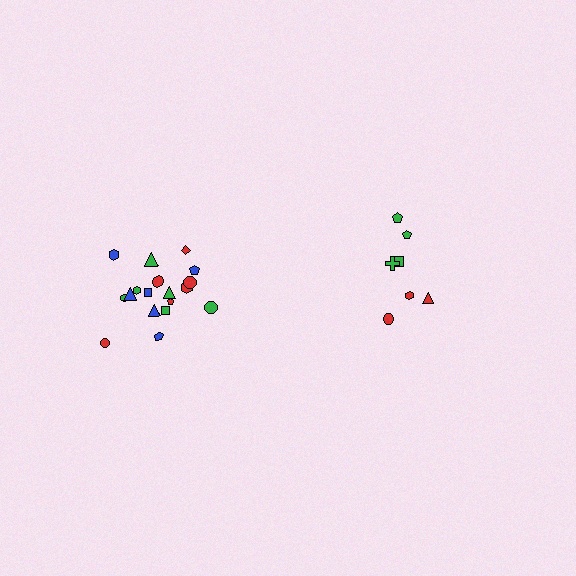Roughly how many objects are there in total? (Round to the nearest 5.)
Roughly 25 objects in total.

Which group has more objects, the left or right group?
The left group.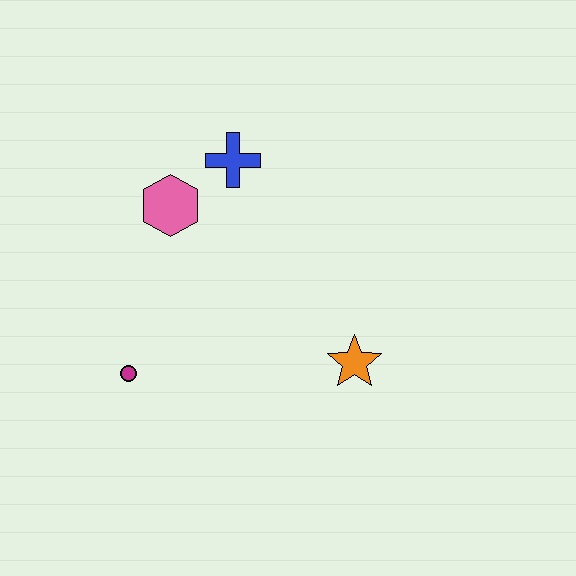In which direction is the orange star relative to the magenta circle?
The orange star is to the right of the magenta circle.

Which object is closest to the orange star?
The magenta circle is closest to the orange star.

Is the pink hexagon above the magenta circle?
Yes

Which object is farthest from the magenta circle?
The blue cross is farthest from the magenta circle.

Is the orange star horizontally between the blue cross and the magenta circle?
No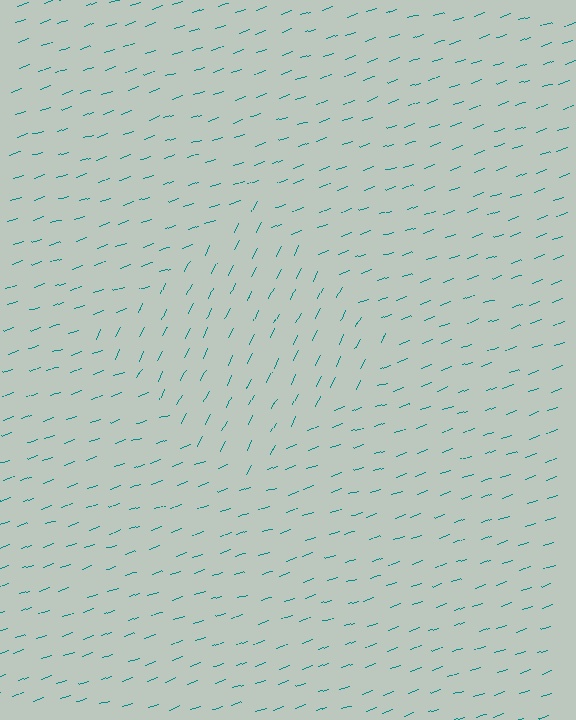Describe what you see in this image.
The image is filled with small teal line segments. A diamond region in the image has lines oriented differently from the surrounding lines, creating a visible texture boundary.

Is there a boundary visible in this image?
Yes, there is a texture boundary formed by a change in line orientation.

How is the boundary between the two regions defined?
The boundary is defined purely by a change in line orientation (approximately 45 degrees difference). All lines are the same color and thickness.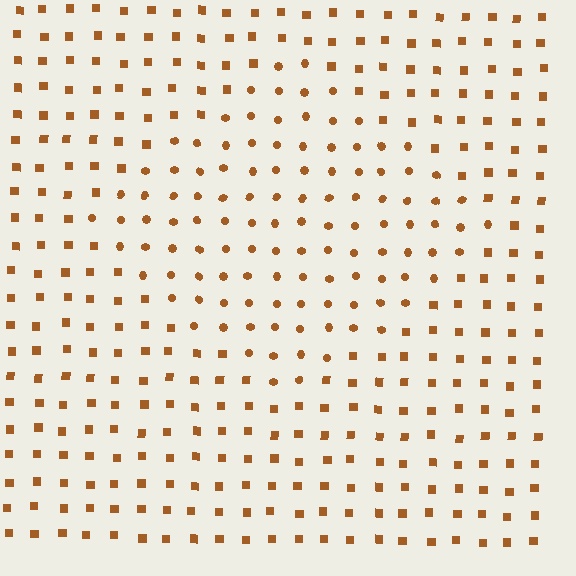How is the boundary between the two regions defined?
The boundary is defined by a change in element shape: circles inside vs. squares outside. All elements share the same color and spacing.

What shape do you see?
I see a diamond.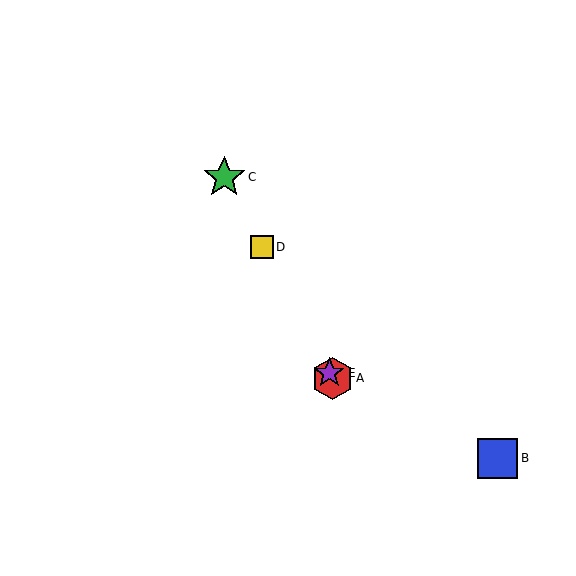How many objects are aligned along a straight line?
4 objects (A, C, D, E) are aligned along a straight line.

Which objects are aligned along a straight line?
Objects A, C, D, E are aligned along a straight line.